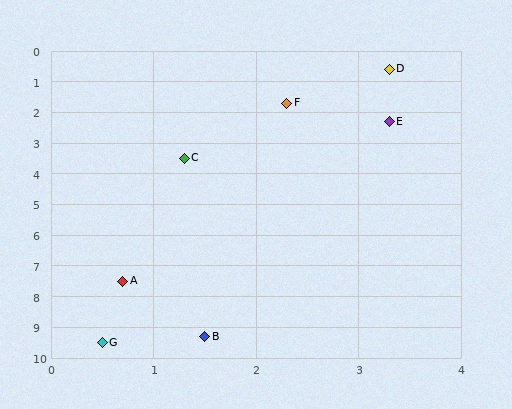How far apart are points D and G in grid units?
Points D and G are about 9.3 grid units apart.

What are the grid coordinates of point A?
Point A is at approximately (0.7, 7.5).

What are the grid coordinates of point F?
Point F is at approximately (2.3, 1.7).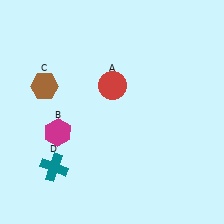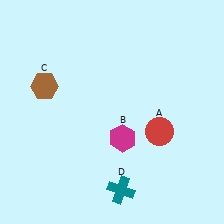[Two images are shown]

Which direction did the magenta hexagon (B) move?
The magenta hexagon (B) moved right.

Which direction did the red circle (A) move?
The red circle (A) moved right.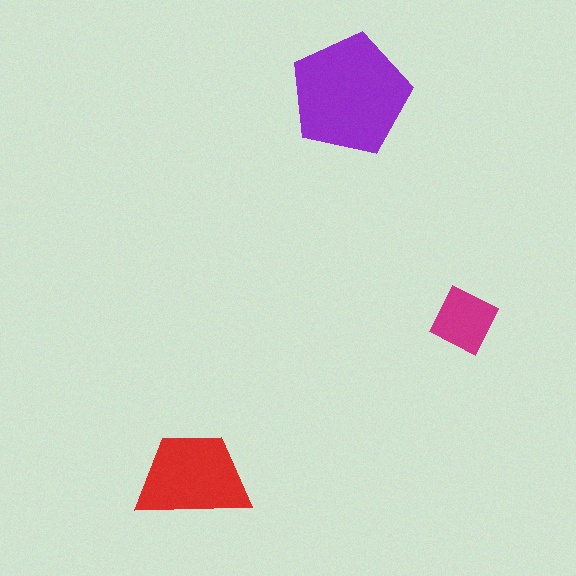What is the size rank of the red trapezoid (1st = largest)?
2nd.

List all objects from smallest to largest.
The magenta square, the red trapezoid, the purple pentagon.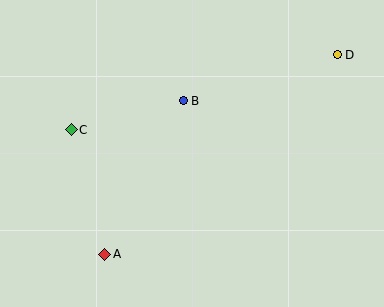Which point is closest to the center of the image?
Point B at (183, 101) is closest to the center.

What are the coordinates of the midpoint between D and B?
The midpoint between D and B is at (260, 78).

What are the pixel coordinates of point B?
Point B is at (183, 101).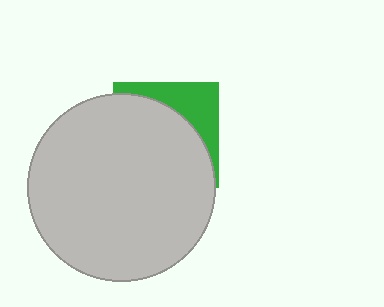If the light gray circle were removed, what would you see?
You would see the complete green square.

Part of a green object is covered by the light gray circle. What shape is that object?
It is a square.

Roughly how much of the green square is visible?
A small part of it is visible (roughly 31%).